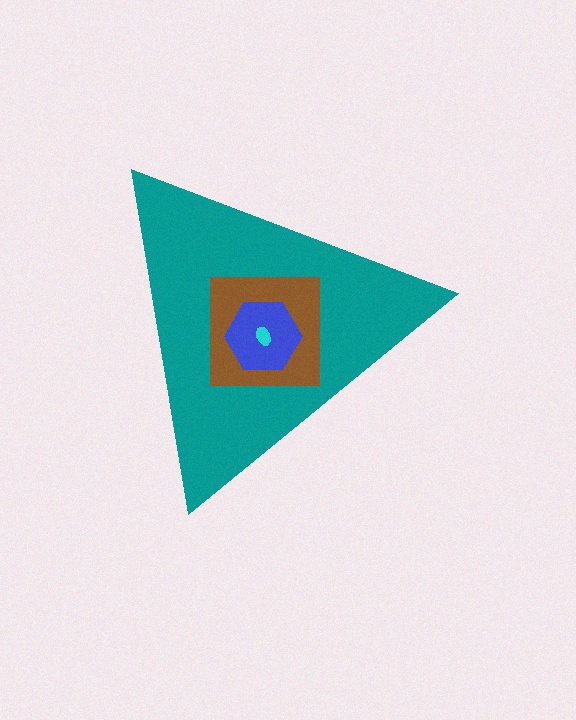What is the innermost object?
The cyan ellipse.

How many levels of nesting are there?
4.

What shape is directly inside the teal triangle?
The brown square.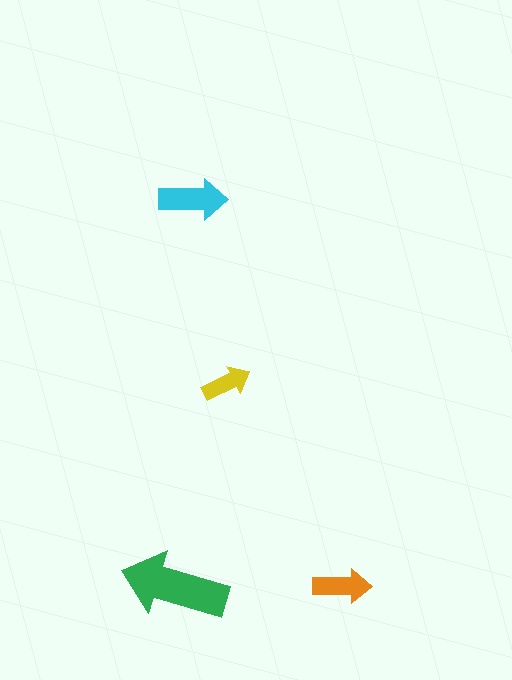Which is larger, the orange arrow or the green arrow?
The green one.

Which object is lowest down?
The green arrow is bottommost.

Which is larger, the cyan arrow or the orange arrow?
The cyan one.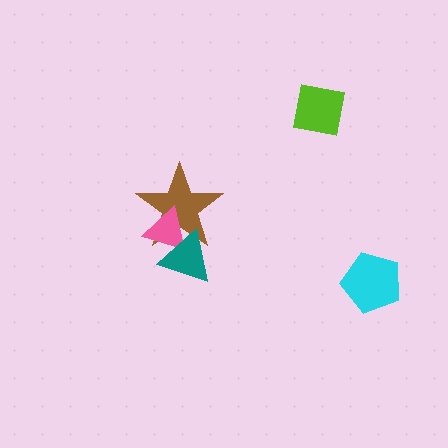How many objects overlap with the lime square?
0 objects overlap with the lime square.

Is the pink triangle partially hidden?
Yes, it is partially covered by another shape.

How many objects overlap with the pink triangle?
2 objects overlap with the pink triangle.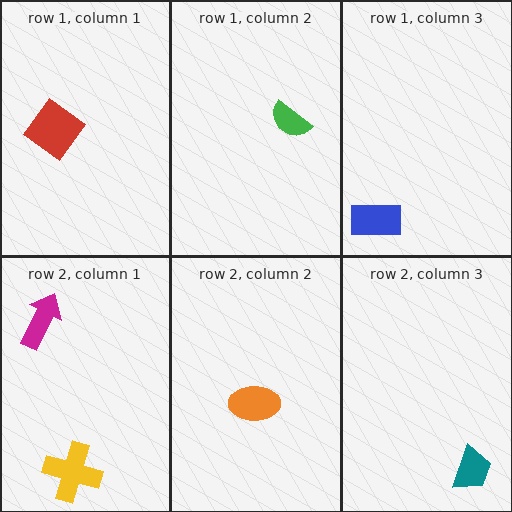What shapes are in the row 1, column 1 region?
The red diamond.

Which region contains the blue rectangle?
The row 1, column 3 region.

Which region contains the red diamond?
The row 1, column 1 region.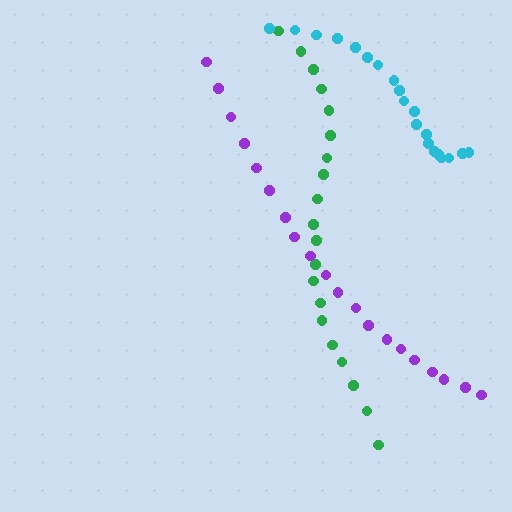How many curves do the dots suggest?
There are 3 distinct paths.